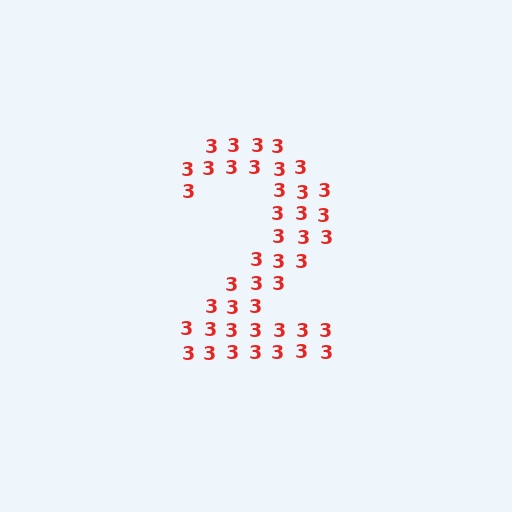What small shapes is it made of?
It is made of small digit 3's.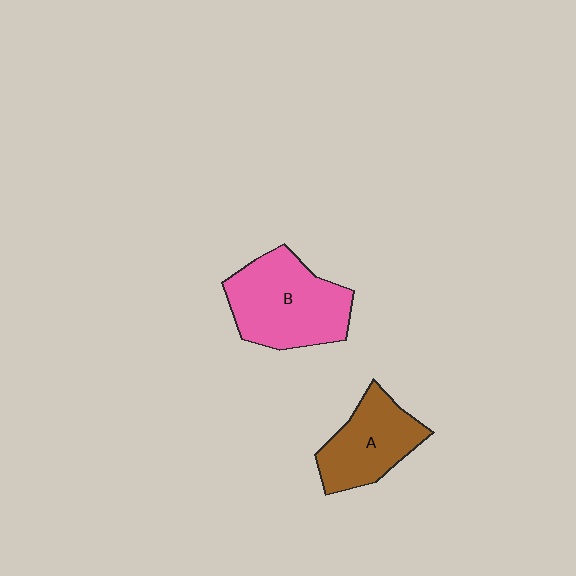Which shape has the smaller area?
Shape A (brown).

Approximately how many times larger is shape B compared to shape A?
Approximately 1.4 times.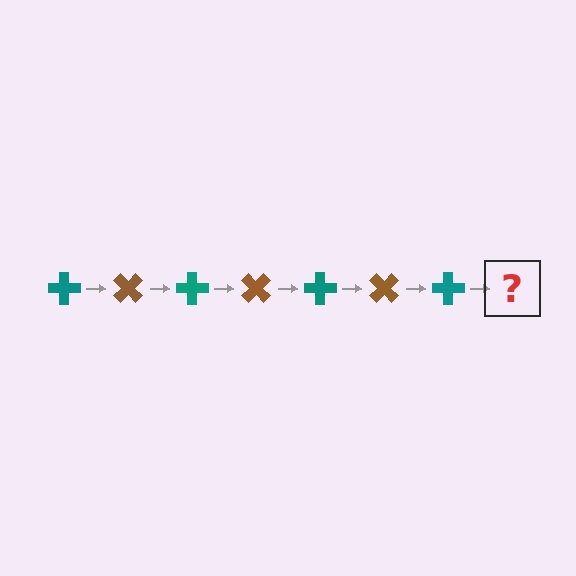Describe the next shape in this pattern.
It should be a brown cross, rotated 315 degrees from the start.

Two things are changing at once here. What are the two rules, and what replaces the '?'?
The two rules are that it rotates 45 degrees each step and the color cycles through teal and brown. The '?' should be a brown cross, rotated 315 degrees from the start.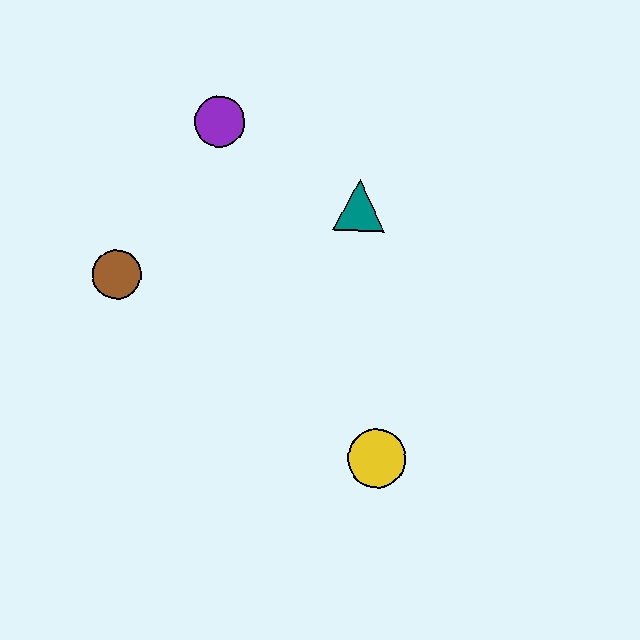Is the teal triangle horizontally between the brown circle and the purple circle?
No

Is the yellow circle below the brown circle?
Yes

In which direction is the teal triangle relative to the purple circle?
The teal triangle is to the right of the purple circle.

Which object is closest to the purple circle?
The teal triangle is closest to the purple circle.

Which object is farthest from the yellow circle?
The purple circle is farthest from the yellow circle.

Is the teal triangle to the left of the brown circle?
No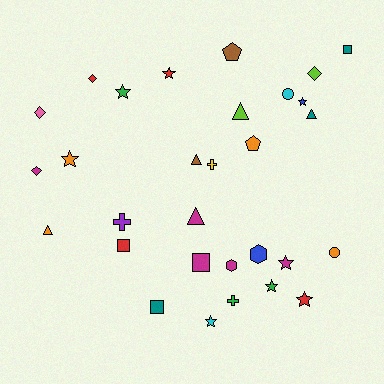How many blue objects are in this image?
There are 2 blue objects.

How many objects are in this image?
There are 30 objects.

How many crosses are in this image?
There are 3 crosses.